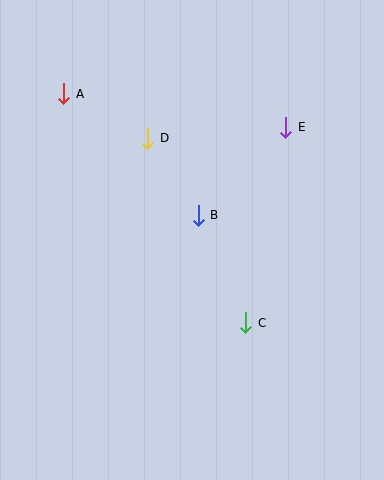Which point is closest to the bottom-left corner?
Point C is closest to the bottom-left corner.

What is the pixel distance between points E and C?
The distance between E and C is 199 pixels.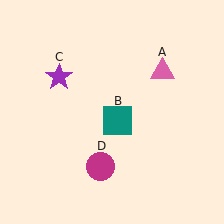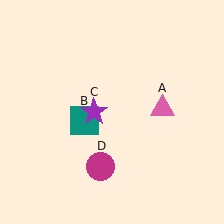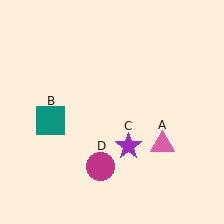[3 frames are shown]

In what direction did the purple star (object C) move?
The purple star (object C) moved down and to the right.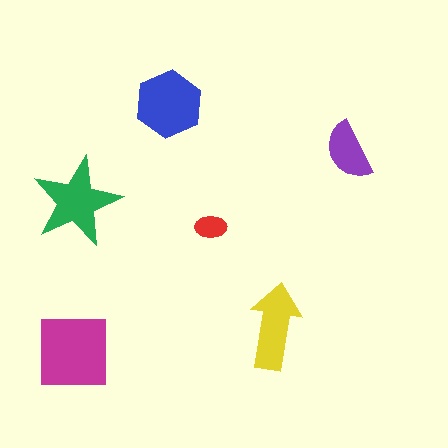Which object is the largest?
The magenta square.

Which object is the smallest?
The red ellipse.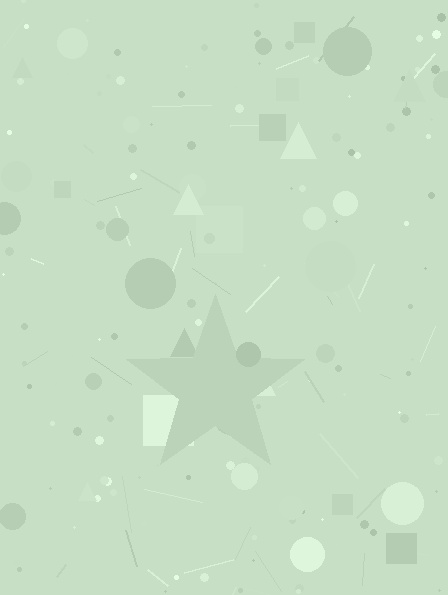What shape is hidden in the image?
A star is hidden in the image.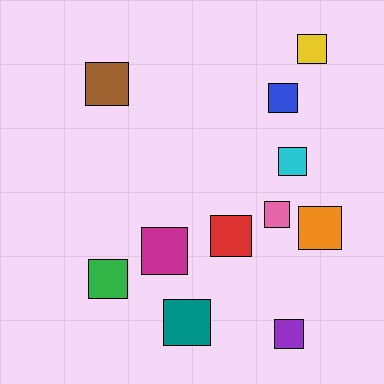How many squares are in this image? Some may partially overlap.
There are 11 squares.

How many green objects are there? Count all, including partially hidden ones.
There is 1 green object.